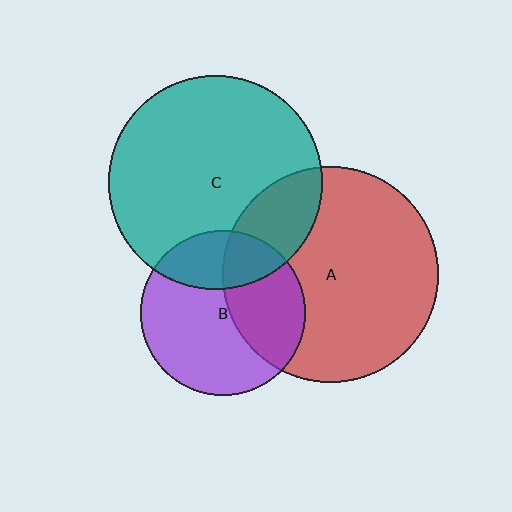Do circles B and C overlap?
Yes.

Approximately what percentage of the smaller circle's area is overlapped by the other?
Approximately 25%.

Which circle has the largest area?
Circle A (red).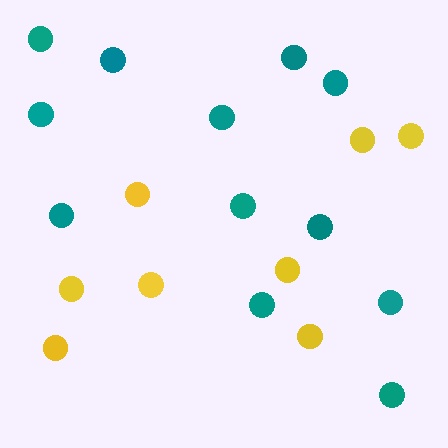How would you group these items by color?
There are 2 groups: one group of yellow circles (8) and one group of teal circles (12).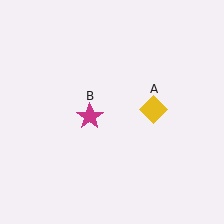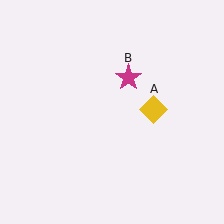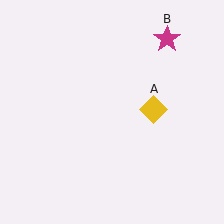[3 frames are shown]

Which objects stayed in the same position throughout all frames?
Yellow diamond (object A) remained stationary.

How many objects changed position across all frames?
1 object changed position: magenta star (object B).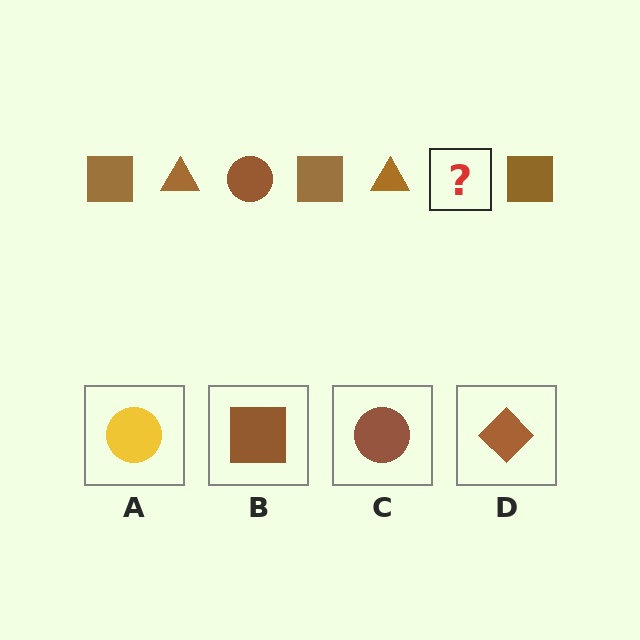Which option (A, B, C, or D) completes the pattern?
C.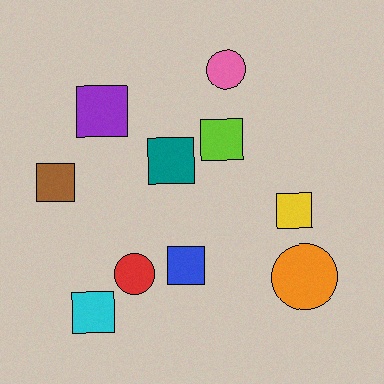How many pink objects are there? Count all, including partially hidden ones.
There is 1 pink object.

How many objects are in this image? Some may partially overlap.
There are 10 objects.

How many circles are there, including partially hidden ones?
There are 3 circles.